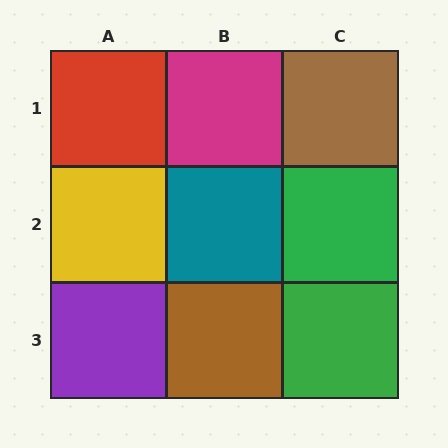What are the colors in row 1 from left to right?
Red, magenta, brown.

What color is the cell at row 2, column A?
Yellow.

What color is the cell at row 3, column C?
Green.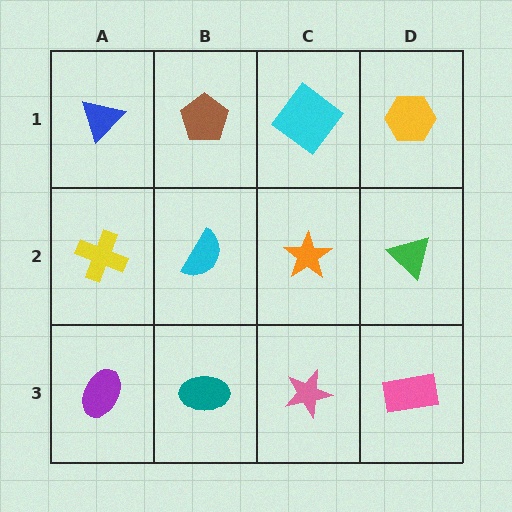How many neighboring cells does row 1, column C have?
3.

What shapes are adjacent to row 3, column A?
A yellow cross (row 2, column A), a teal ellipse (row 3, column B).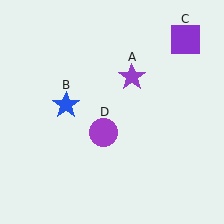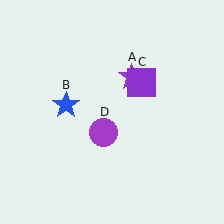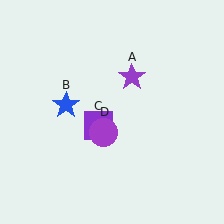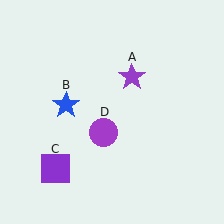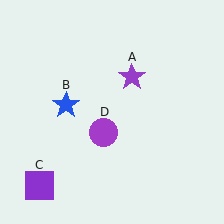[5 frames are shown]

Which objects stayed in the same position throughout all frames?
Purple star (object A) and blue star (object B) and purple circle (object D) remained stationary.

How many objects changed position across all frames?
1 object changed position: purple square (object C).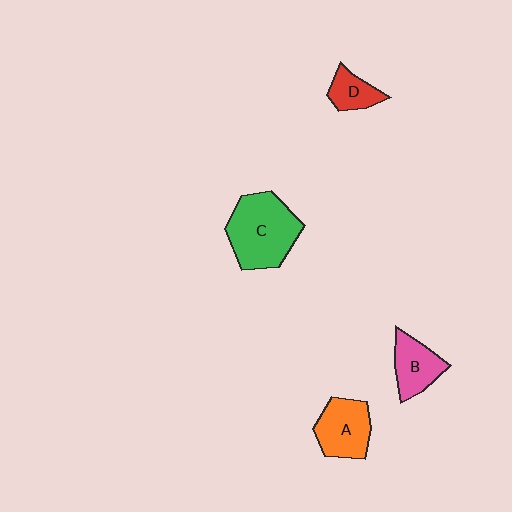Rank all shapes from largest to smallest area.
From largest to smallest: C (green), A (orange), B (pink), D (red).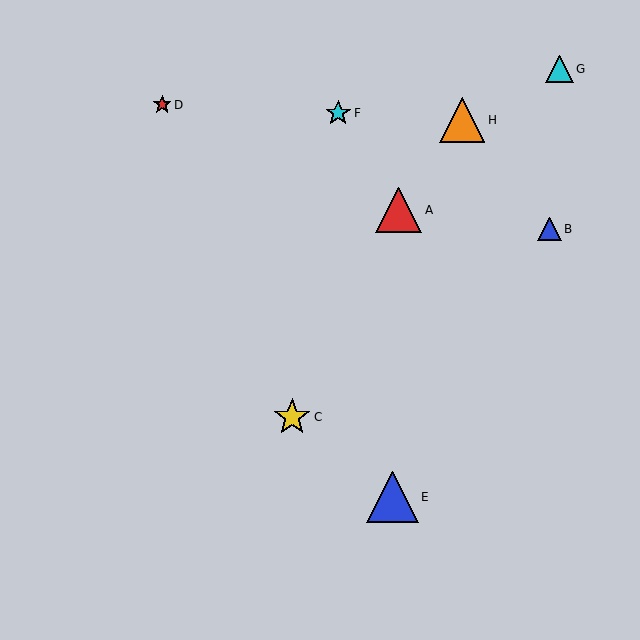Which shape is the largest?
The blue triangle (labeled E) is the largest.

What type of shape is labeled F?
Shape F is a cyan star.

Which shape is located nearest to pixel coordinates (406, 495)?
The blue triangle (labeled E) at (392, 497) is nearest to that location.